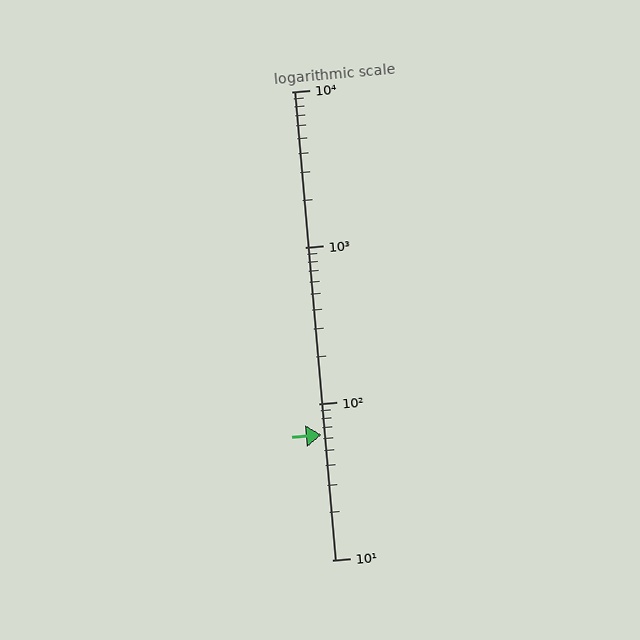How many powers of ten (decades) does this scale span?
The scale spans 3 decades, from 10 to 10000.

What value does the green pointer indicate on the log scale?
The pointer indicates approximately 63.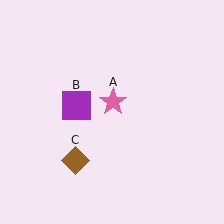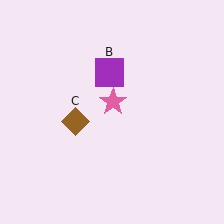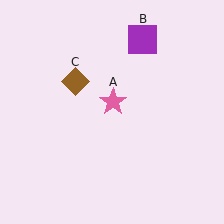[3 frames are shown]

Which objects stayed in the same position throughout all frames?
Pink star (object A) remained stationary.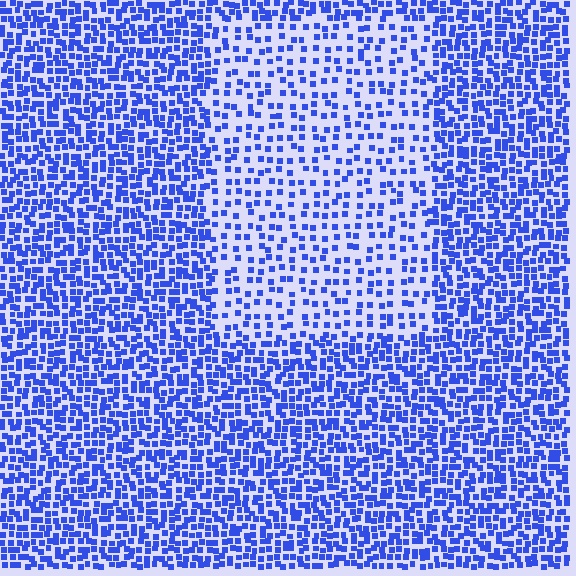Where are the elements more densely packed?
The elements are more densely packed outside the rectangle boundary.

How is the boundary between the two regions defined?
The boundary is defined by a change in element density (approximately 2.1x ratio). All elements are the same color, size, and shape.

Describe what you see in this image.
The image contains small blue elements arranged at two different densities. A rectangle-shaped region is visible where the elements are less densely packed than the surrounding area.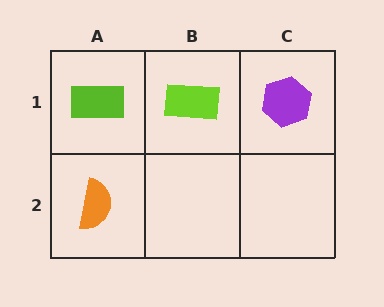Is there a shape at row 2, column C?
No, that cell is empty.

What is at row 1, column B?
A lime rectangle.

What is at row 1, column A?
A lime rectangle.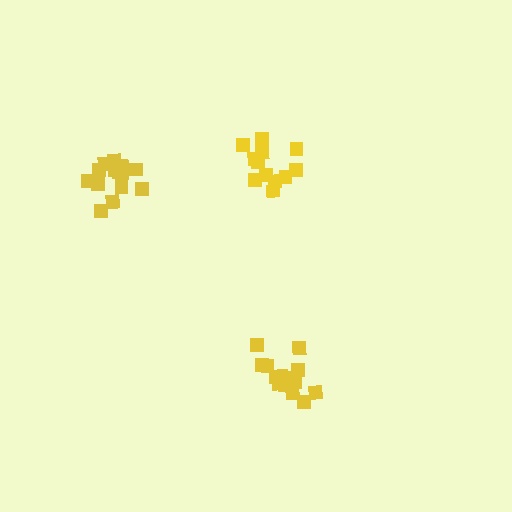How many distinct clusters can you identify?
There are 3 distinct clusters.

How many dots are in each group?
Group 1: 17 dots, Group 2: 14 dots, Group 3: 12 dots (43 total).